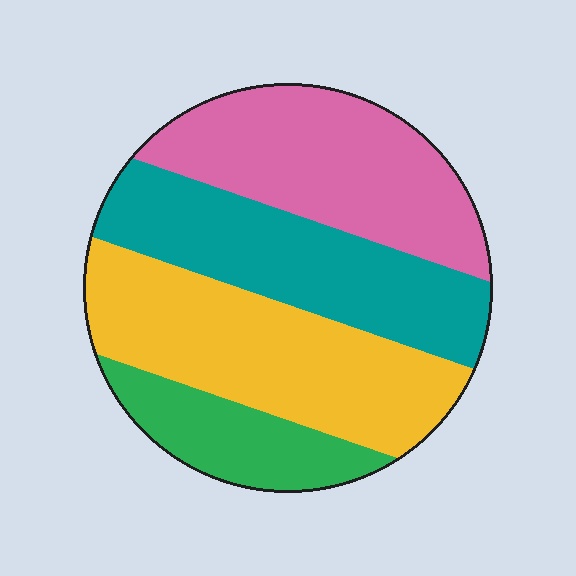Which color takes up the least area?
Green, at roughly 15%.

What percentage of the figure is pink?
Pink takes up about one quarter (1/4) of the figure.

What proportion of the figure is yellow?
Yellow covers around 30% of the figure.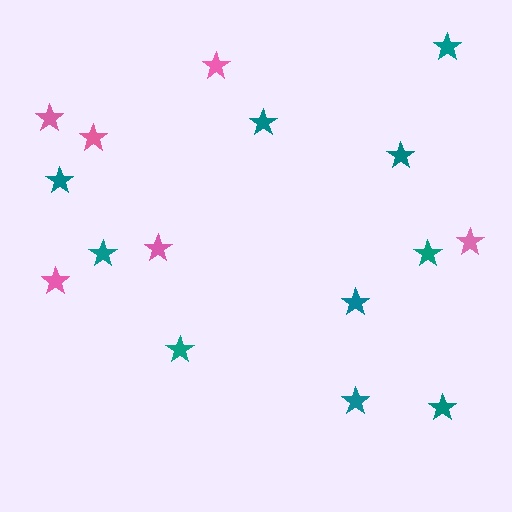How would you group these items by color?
There are 2 groups: one group of teal stars (10) and one group of pink stars (6).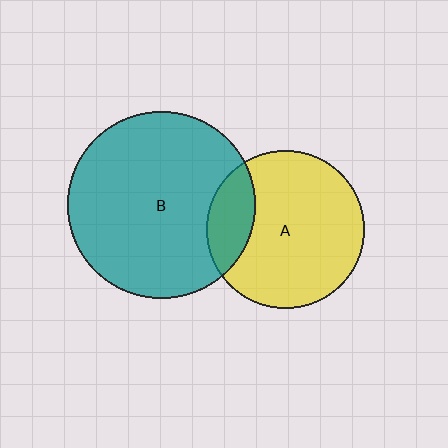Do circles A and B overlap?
Yes.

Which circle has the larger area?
Circle B (teal).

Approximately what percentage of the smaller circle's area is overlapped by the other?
Approximately 20%.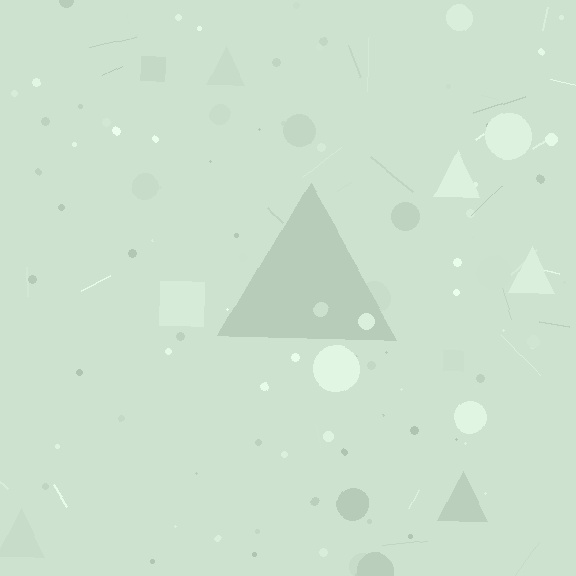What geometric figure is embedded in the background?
A triangle is embedded in the background.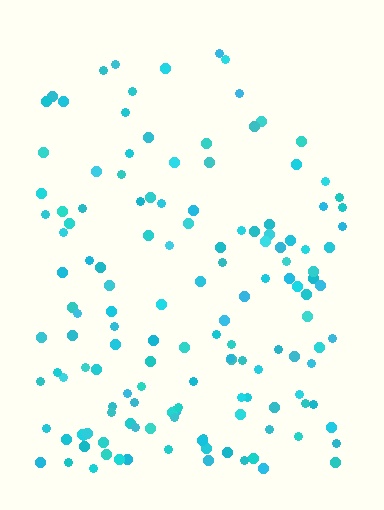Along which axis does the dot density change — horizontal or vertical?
Vertical.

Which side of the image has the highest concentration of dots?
The bottom.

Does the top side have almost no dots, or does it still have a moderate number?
Still a moderate number, just noticeably fewer than the bottom.